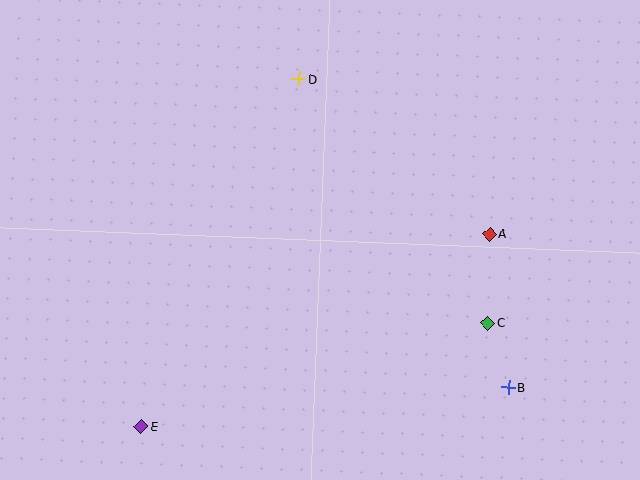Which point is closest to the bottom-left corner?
Point E is closest to the bottom-left corner.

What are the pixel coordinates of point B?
Point B is at (509, 387).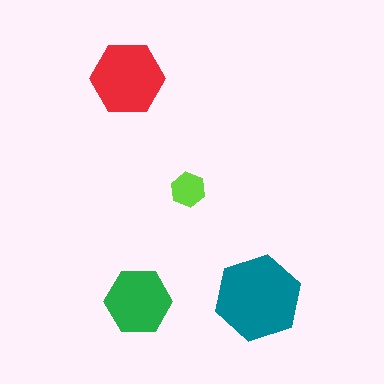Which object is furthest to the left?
The red hexagon is leftmost.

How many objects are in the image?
There are 4 objects in the image.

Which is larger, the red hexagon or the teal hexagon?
The teal one.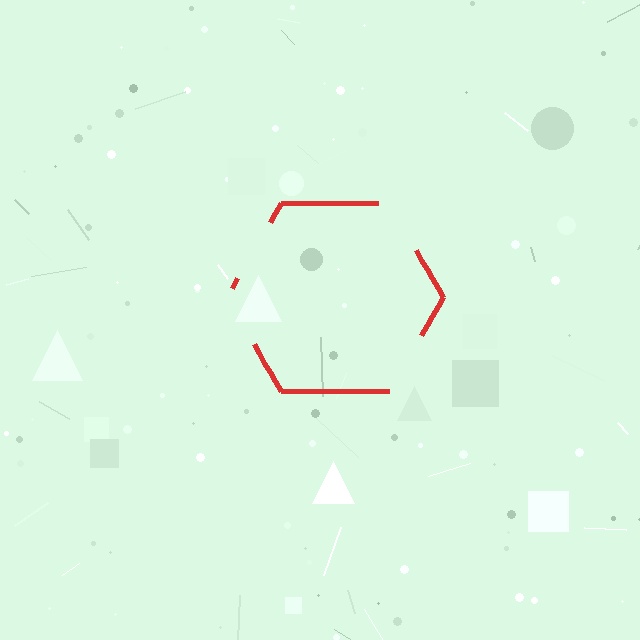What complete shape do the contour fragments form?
The contour fragments form a hexagon.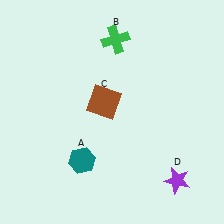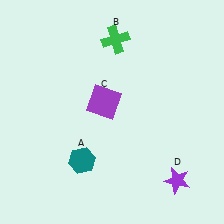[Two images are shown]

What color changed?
The square (C) changed from brown in Image 1 to purple in Image 2.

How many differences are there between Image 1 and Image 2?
There is 1 difference between the two images.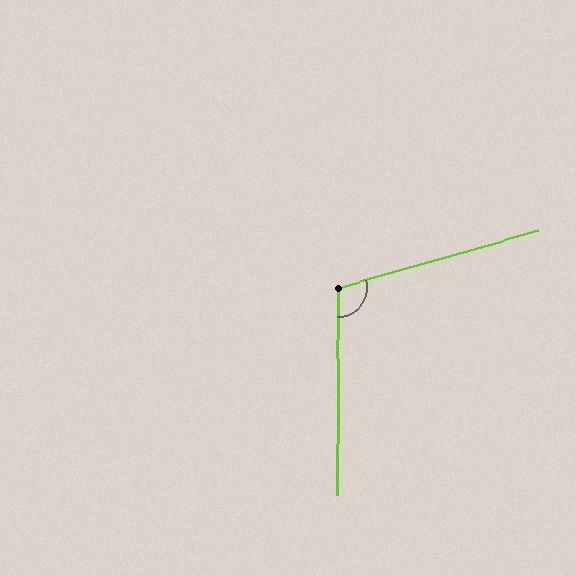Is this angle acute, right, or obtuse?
It is obtuse.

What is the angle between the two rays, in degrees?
Approximately 106 degrees.